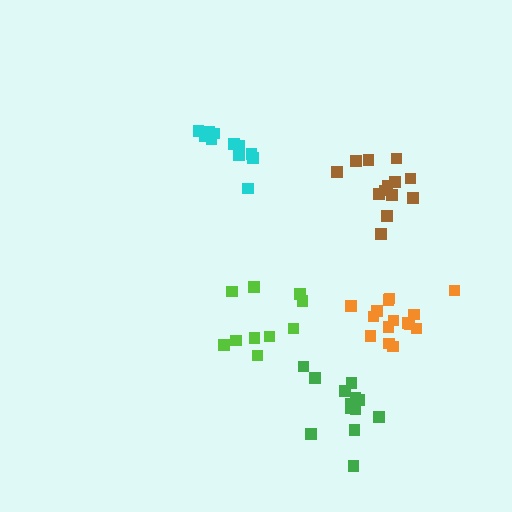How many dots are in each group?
Group 1: 10 dots, Group 2: 13 dots, Group 3: 15 dots, Group 4: 13 dots, Group 5: 11 dots (62 total).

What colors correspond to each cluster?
The clusters are colored: lime, green, orange, brown, cyan.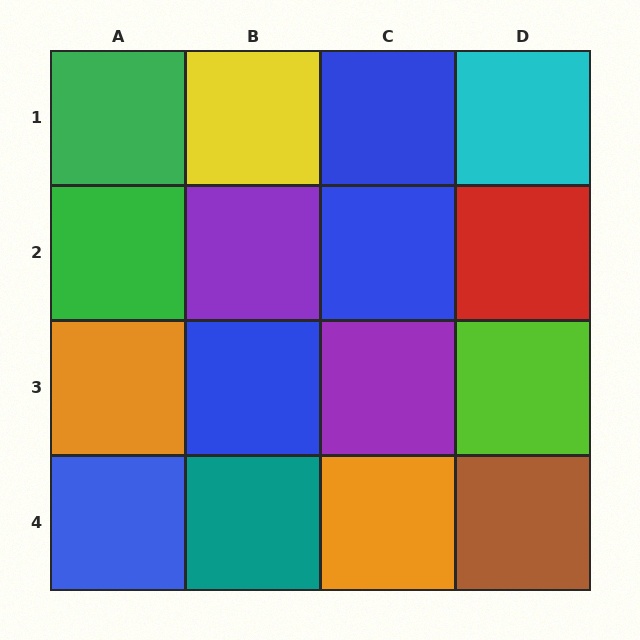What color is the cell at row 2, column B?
Purple.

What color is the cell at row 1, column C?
Blue.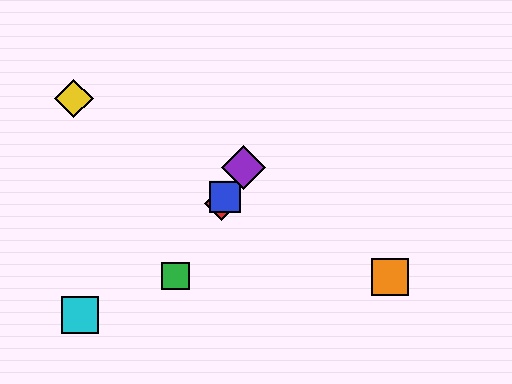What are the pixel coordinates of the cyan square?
The cyan square is at (80, 315).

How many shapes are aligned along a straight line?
4 shapes (the red diamond, the blue square, the green square, the purple diamond) are aligned along a straight line.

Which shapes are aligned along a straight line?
The red diamond, the blue square, the green square, the purple diamond are aligned along a straight line.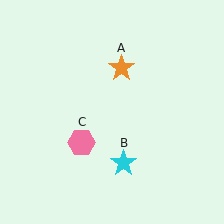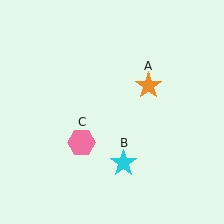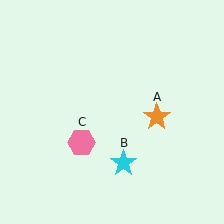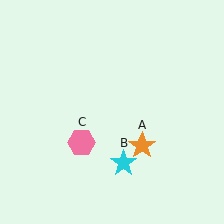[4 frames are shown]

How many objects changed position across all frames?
1 object changed position: orange star (object A).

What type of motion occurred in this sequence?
The orange star (object A) rotated clockwise around the center of the scene.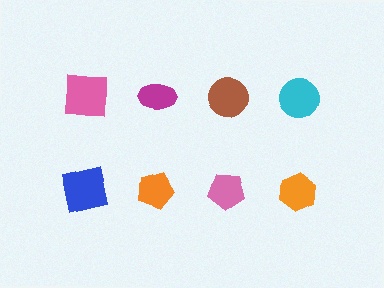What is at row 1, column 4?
A cyan circle.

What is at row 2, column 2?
An orange pentagon.